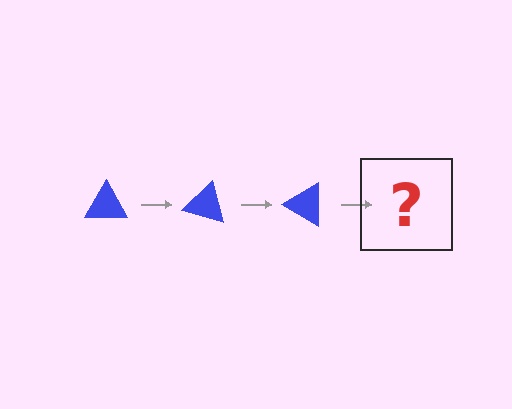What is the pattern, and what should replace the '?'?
The pattern is that the triangle rotates 15 degrees each step. The '?' should be a blue triangle rotated 45 degrees.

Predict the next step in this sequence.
The next step is a blue triangle rotated 45 degrees.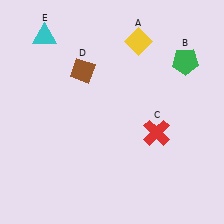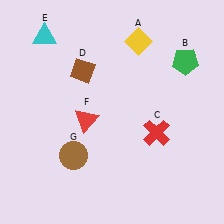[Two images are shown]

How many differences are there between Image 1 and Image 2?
There are 2 differences between the two images.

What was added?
A red triangle (F), a brown circle (G) were added in Image 2.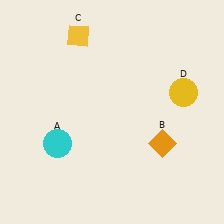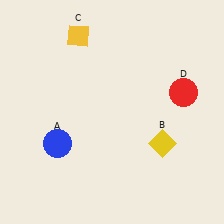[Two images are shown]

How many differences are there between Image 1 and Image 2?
There are 3 differences between the two images.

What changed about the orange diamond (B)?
In Image 1, B is orange. In Image 2, it changed to yellow.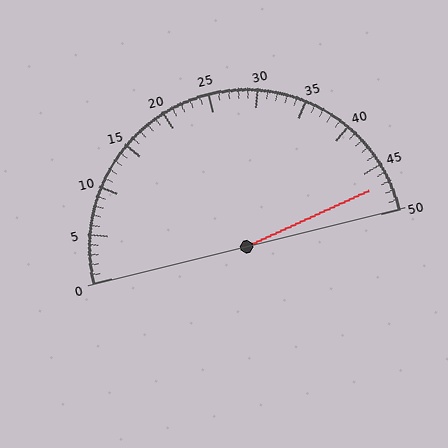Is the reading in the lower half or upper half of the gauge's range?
The reading is in the upper half of the range (0 to 50).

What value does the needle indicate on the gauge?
The needle indicates approximately 47.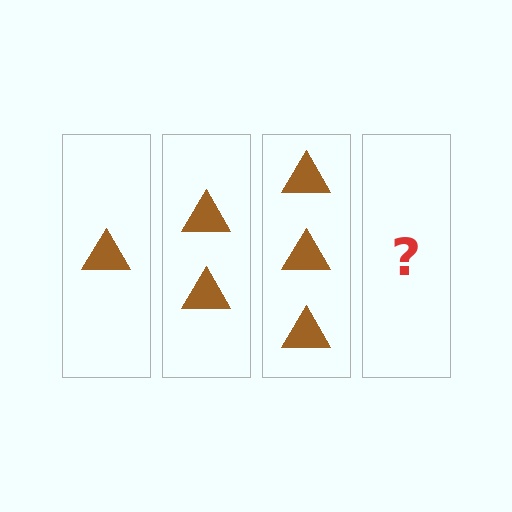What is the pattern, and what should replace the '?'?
The pattern is that each step adds one more triangle. The '?' should be 4 triangles.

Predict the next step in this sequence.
The next step is 4 triangles.